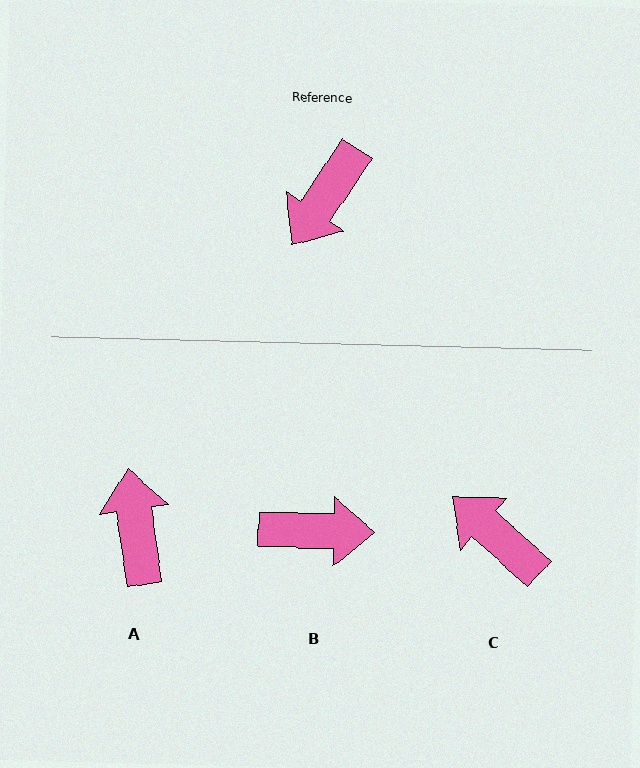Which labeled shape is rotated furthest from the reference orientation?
A, about 138 degrees away.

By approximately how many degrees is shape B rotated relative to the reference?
Approximately 122 degrees counter-clockwise.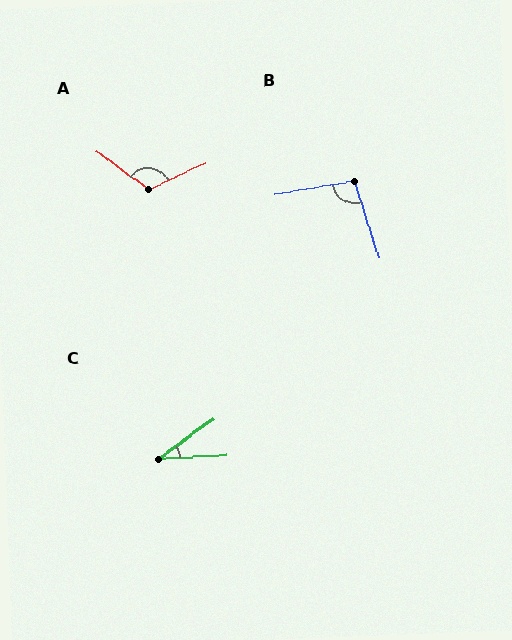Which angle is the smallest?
C, at approximately 33 degrees.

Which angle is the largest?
A, at approximately 119 degrees.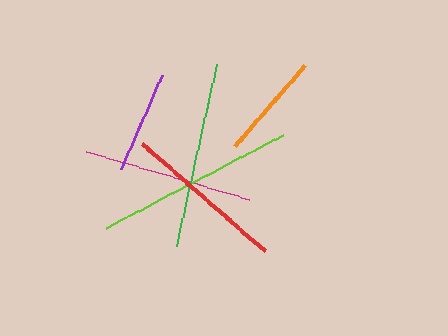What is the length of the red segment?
The red segment is approximately 163 pixels long.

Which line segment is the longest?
The lime line is the longest at approximately 200 pixels.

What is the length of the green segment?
The green segment is approximately 187 pixels long.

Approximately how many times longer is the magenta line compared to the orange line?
The magenta line is approximately 1.6 times the length of the orange line.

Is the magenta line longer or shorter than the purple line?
The magenta line is longer than the purple line.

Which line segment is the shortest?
The purple line is the shortest at approximately 103 pixels.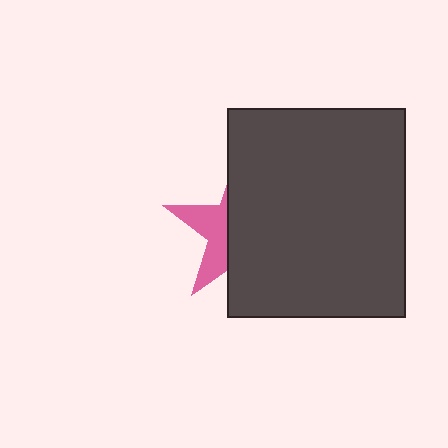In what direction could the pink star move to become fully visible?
The pink star could move left. That would shift it out from behind the dark gray rectangle entirely.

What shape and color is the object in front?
The object in front is a dark gray rectangle.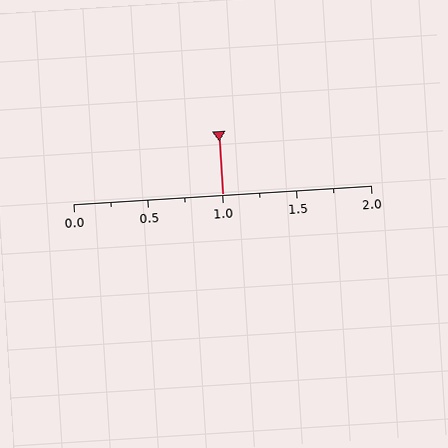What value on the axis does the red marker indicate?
The marker indicates approximately 1.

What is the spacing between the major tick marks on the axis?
The major ticks are spaced 0.5 apart.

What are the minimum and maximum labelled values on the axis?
The axis runs from 0.0 to 2.0.